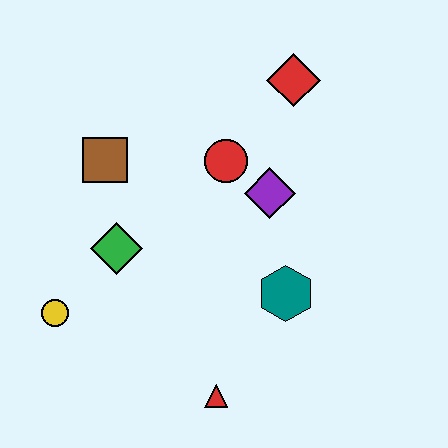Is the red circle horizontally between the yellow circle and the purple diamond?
Yes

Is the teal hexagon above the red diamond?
No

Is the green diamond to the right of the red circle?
No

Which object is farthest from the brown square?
The red triangle is farthest from the brown square.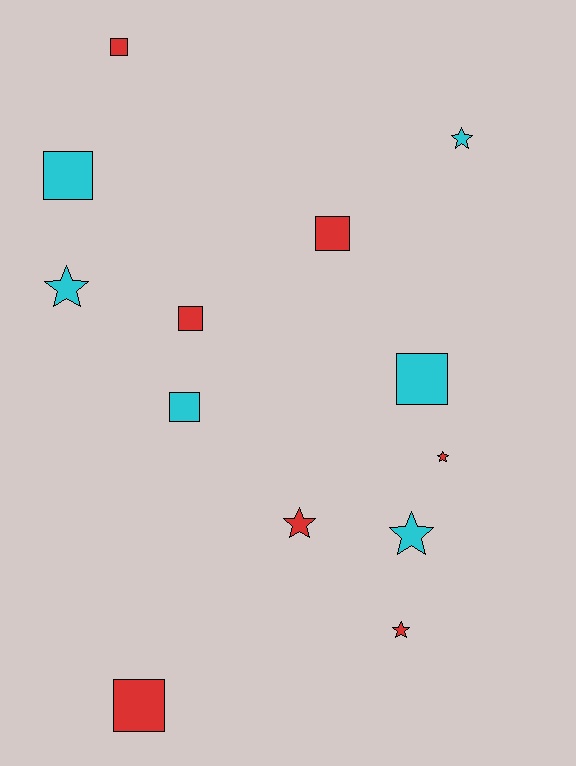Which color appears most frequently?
Red, with 7 objects.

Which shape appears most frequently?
Square, with 7 objects.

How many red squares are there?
There are 4 red squares.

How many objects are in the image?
There are 13 objects.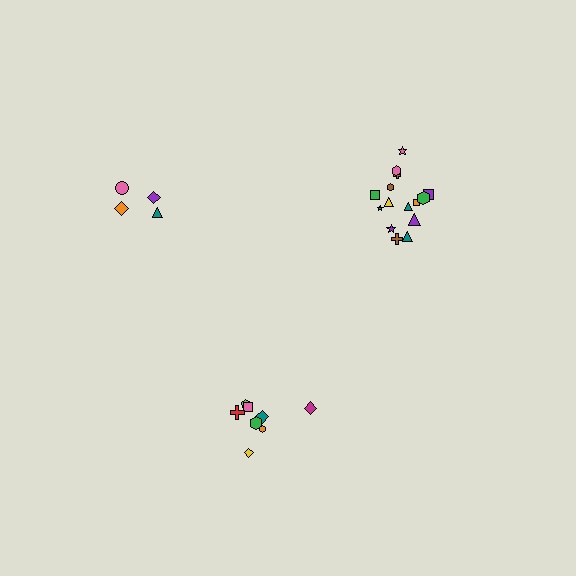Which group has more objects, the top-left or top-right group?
The top-right group.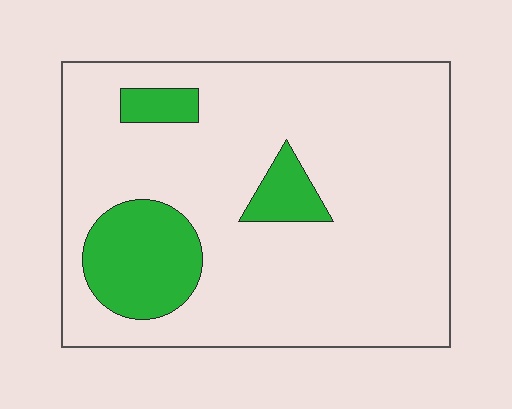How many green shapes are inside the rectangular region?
3.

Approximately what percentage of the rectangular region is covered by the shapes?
Approximately 15%.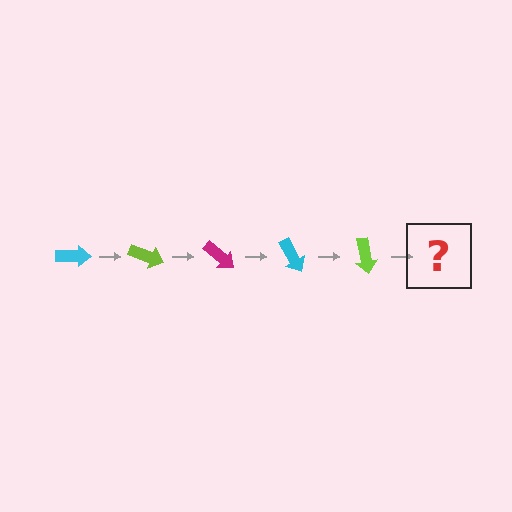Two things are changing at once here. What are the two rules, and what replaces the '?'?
The two rules are that it rotates 20 degrees each step and the color cycles through cyan, lime, and magenta. The '?' should be a magenta arrow, rotated 100 degrees from the start.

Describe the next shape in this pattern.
It should be a magenta arrow, rotated 100 degrees from the start.